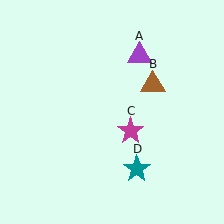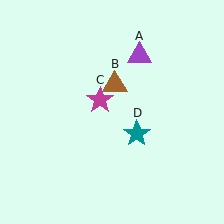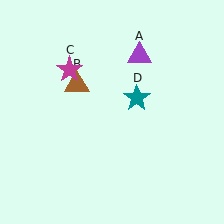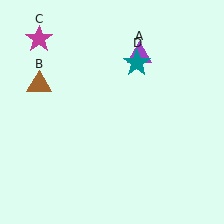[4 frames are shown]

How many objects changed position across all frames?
3 objects changed position: brown triangle (object B), magenta star (object C), teal star (object D).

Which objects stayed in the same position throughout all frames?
Purple triangle (object A) remained stationary.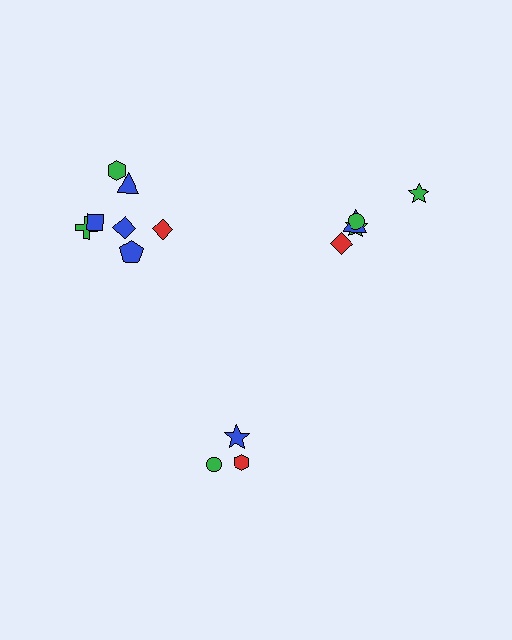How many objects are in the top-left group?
There are 7 objects.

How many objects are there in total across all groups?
There are 15 objects.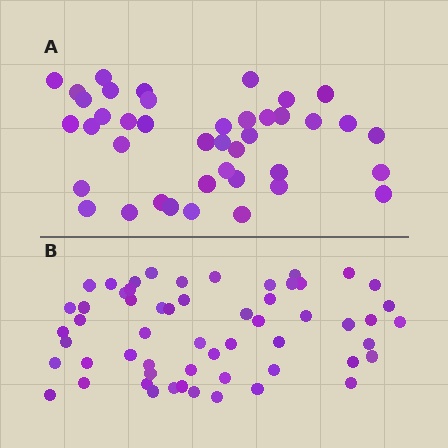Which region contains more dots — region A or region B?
Region B (the bottom region) has more dots.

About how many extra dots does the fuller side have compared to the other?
Region B has approximately 15 more dots than region A.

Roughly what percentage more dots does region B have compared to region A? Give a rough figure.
About 40% more.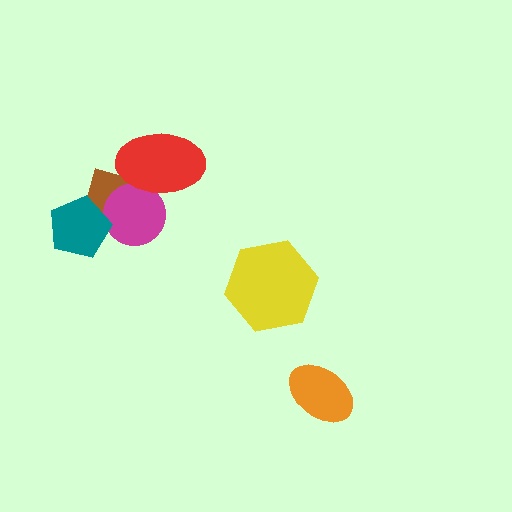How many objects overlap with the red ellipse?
2 objects overlap with the red ellipse.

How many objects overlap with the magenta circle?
3 objects overlap with the magenta circle.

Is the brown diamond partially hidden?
Yes, it is partially covered by another shape.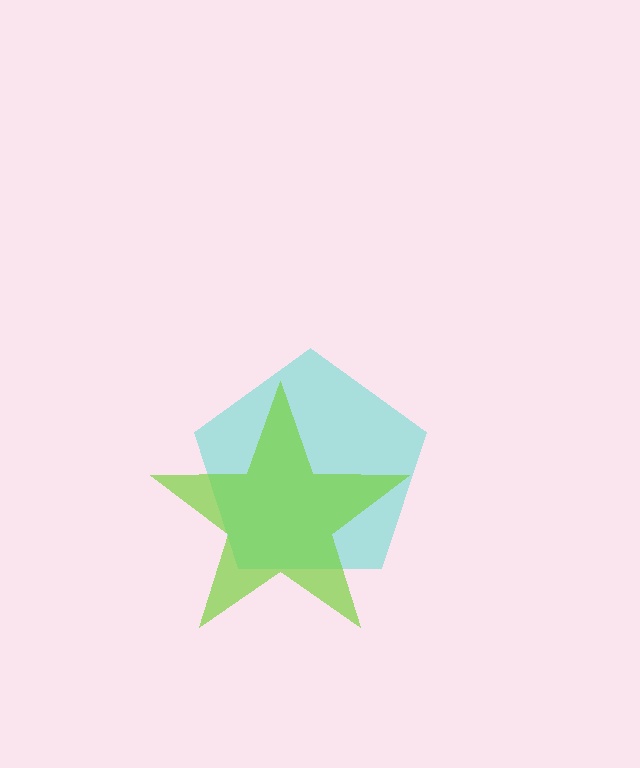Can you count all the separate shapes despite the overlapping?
Yes, there are 2 separate shapes.